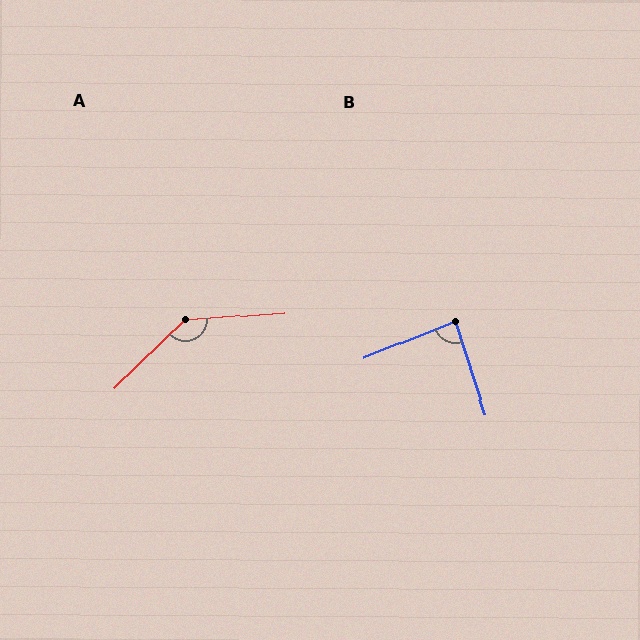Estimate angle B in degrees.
Approximately 86 degrees.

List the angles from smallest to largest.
B (86°), A (140°).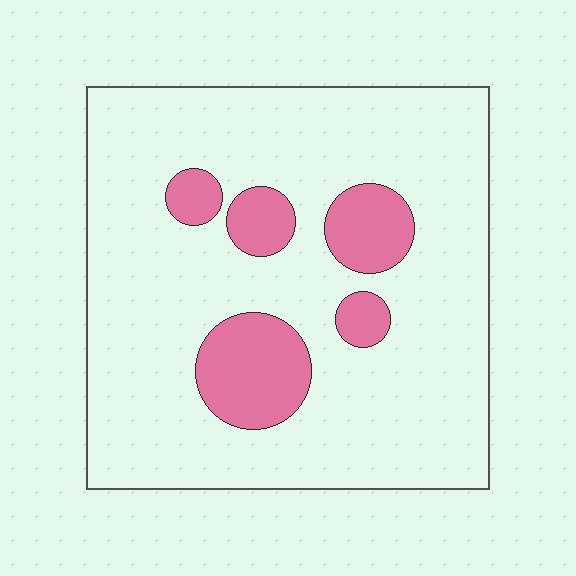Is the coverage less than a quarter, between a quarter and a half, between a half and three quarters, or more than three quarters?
Less than a quarter.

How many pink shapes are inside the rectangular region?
5.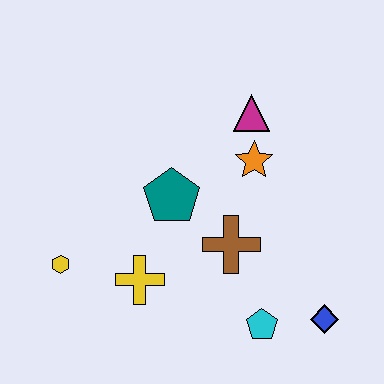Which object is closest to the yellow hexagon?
The yellow cross is closest to the yellow hexagon.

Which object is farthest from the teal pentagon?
The blue diamond is farthest from the teal pentagon.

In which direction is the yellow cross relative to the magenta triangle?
The yellow cross is below the magenta triangle.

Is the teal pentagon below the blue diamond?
No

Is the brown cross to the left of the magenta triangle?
Yes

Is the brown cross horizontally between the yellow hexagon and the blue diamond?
Yes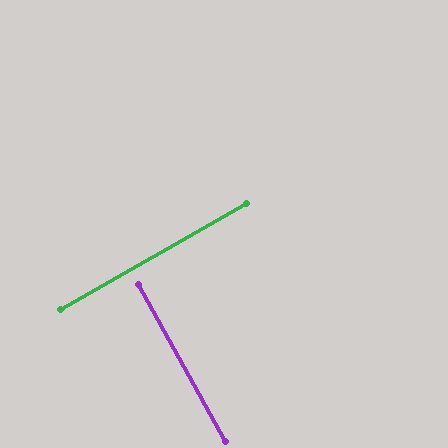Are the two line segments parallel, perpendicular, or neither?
Perpendicular — they meet at approximately 89°.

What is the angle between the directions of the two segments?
Approximately 89 degrees.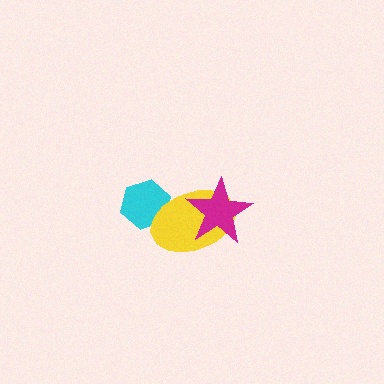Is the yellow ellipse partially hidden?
Yes, it is partially covered by another shape.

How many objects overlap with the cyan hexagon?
1 object overlaps with the cyan hexagon.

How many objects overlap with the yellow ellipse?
2 objects overlap with the yellow ellipse.